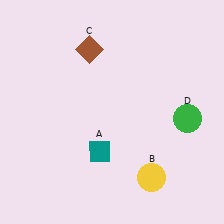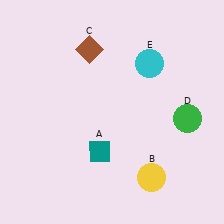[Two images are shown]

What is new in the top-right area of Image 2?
A cyan circle (E) was added in the top-right area of Image 2.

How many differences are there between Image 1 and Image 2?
There is 1 difference between the two images.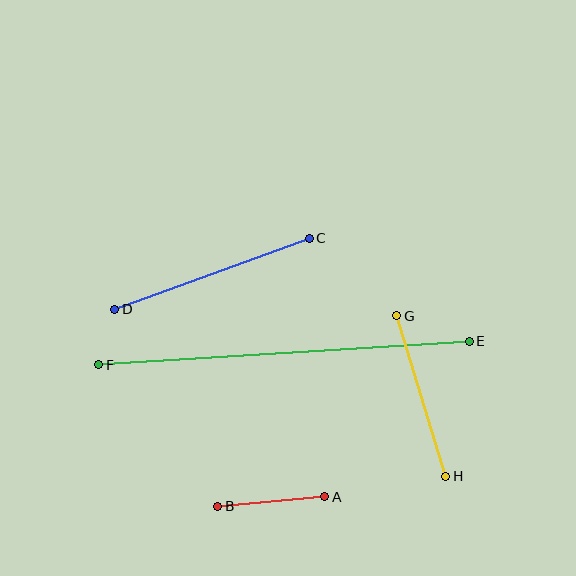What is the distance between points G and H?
The distance is approximately 168 pixels.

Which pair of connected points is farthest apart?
Points E and F are farthest apart.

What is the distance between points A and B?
The distance is approximately 108 pixels.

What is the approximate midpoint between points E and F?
The midpoint is at approximately (284, 353) pixels.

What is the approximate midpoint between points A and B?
The midpoint is at approximately (271, 501) pixels.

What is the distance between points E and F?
The distance is approximately 372 pixels.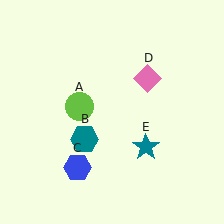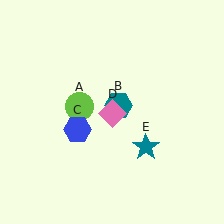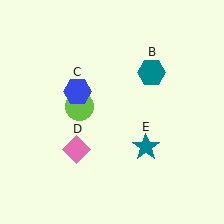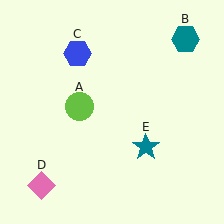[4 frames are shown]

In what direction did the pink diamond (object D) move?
The pink diamond (object D) moved down and to the left.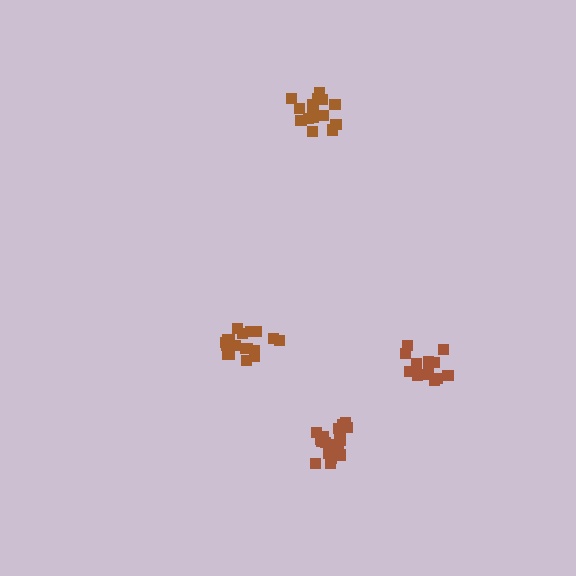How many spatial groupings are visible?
There are 4 spatial groupings.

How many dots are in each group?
Group 1: 20 dots, Group 2: 14 dots, Group 3: 16 dots, Group 4: 20 dots (70 total).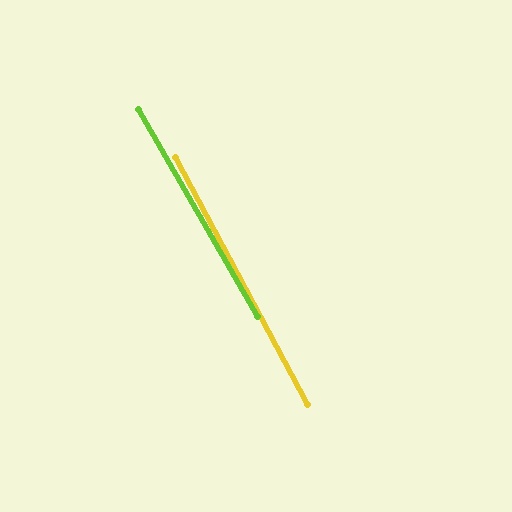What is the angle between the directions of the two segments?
Approximately 1 degree.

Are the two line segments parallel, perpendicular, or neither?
Parallel — their directions differ by only 1.5°.